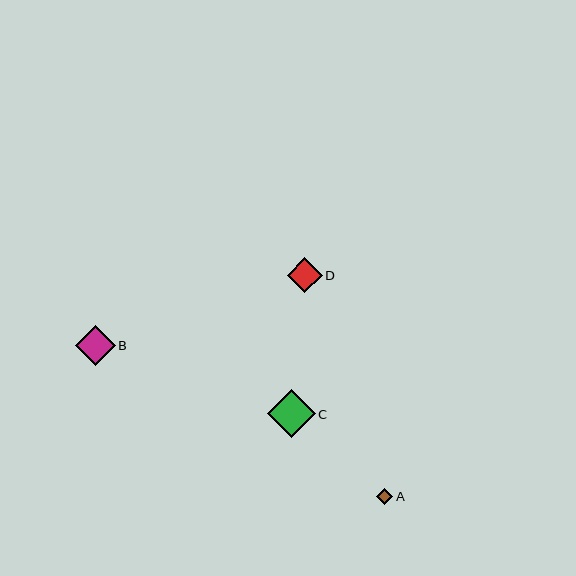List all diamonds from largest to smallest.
From largest to smallest: C, B, D, A.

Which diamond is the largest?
Diamond C is the largest with a size of approximately 48 pixels.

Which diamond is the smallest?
Diamond A is the smallest with a size of approximately 16 pixels.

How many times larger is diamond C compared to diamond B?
Diamond C is approximately 1.2 times the size of diamond B.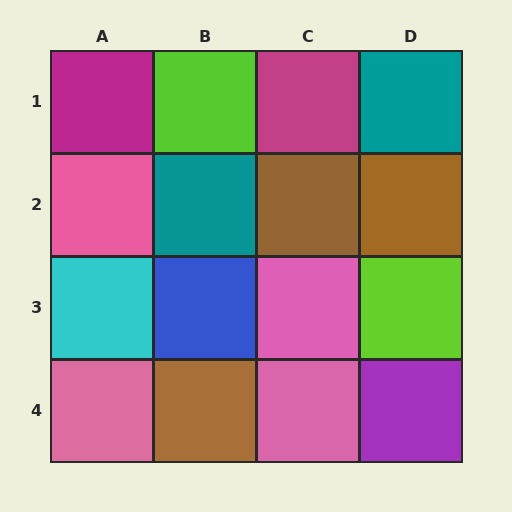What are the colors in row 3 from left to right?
Cyan, blue, pink, lime.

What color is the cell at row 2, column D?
Brown.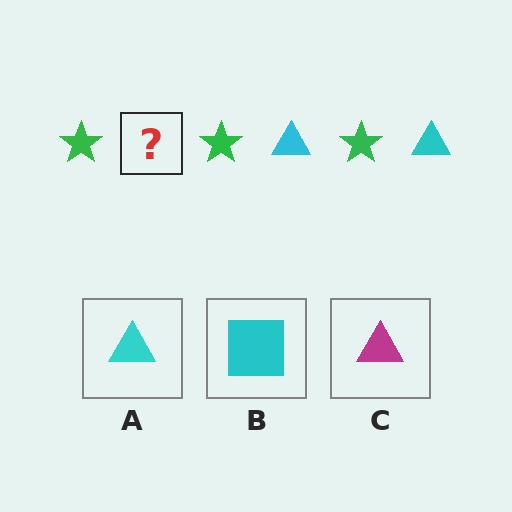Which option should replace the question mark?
Option A.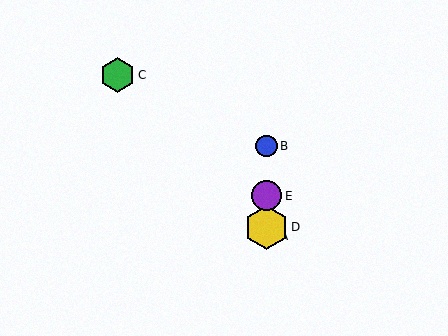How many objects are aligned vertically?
4 objects (A, B, D, E) are aligned vertically.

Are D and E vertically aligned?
Yes, both are at x≈266.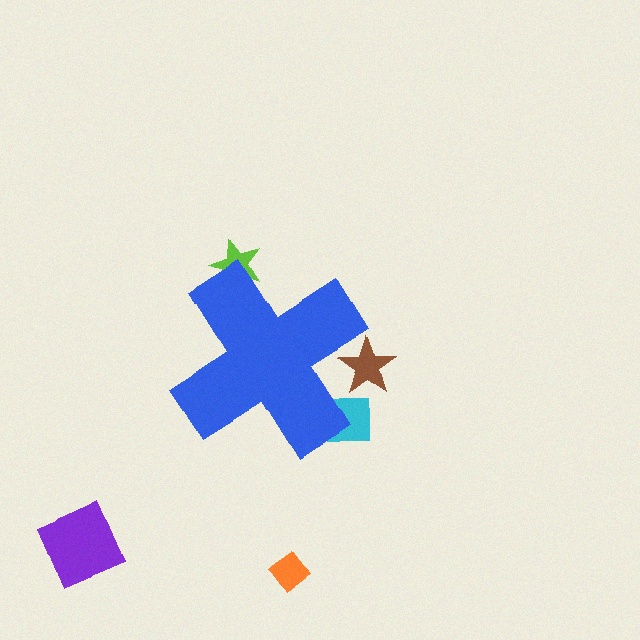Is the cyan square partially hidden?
Yes, the cyan square is partially hidden behind the blue cross.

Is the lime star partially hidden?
Yes, the lime star is partially hidden behind the blue cross.